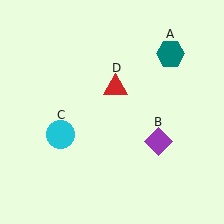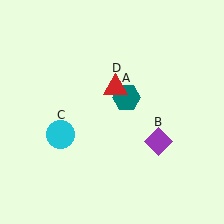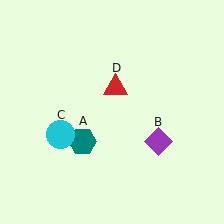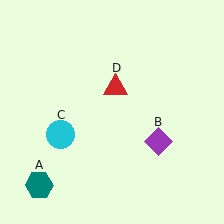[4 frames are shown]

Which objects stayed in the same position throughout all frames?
Purple diamond (object B) and cyan circle (object C) and red triangle (object D) remained stationary.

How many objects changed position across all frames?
1 object changed position: teal hexagon (object A).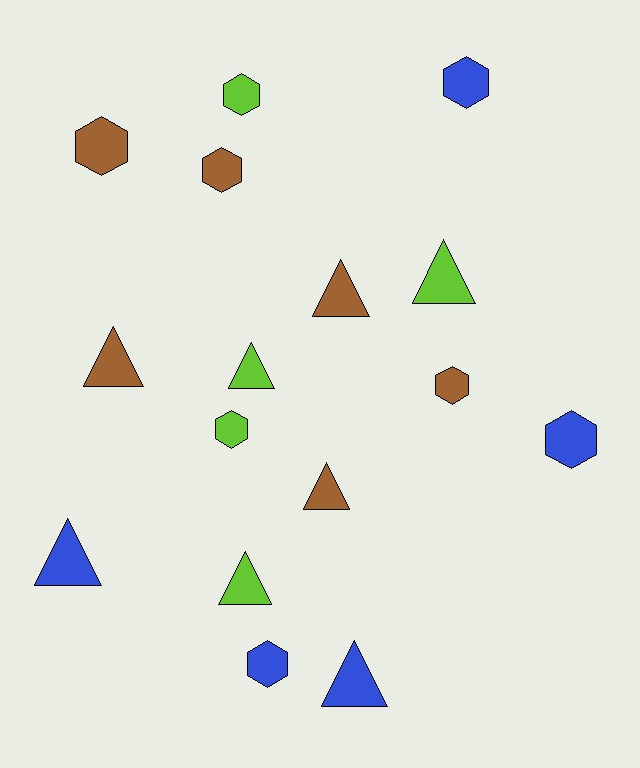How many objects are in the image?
There are 16 objects.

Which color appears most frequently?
Brown, with 6 objects.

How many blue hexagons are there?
There are 3 blue hexagons.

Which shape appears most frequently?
Triangle, with 8 objects.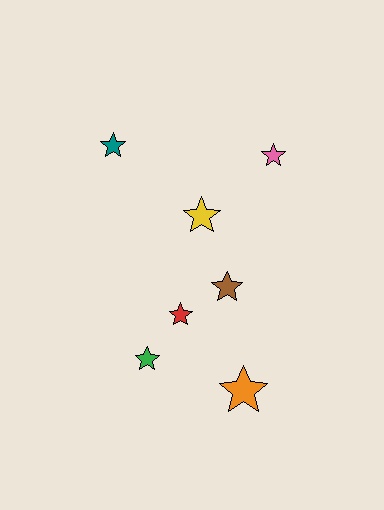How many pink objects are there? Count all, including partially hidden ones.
There is 1 pink object.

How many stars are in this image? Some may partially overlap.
There are 7 stars.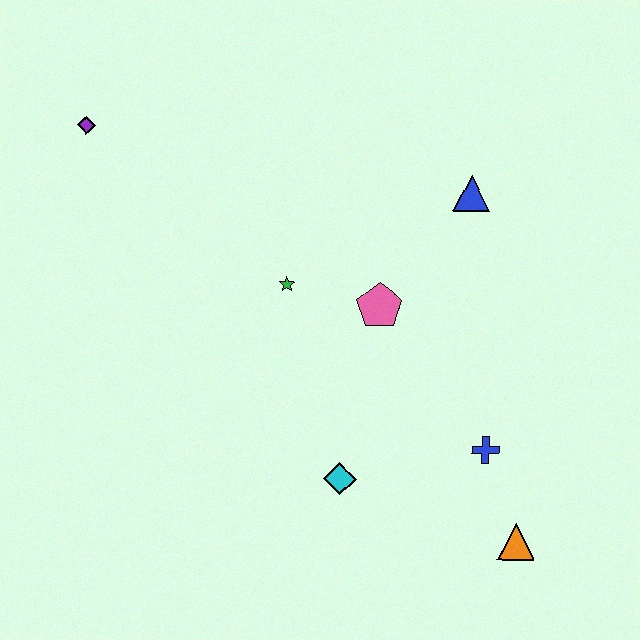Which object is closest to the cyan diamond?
The blue cross is closest to the cyan diamond.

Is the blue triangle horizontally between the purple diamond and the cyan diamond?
No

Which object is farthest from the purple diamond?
The orange triangle is farthest from the purple diamond.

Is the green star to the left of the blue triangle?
Yes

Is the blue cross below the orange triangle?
No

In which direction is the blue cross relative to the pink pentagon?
The blue cross is below the pink pentagon.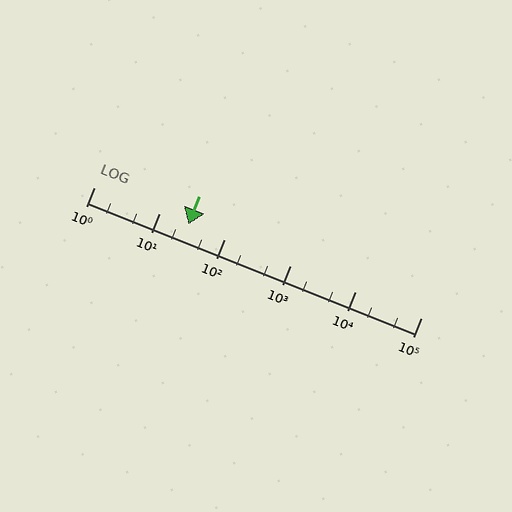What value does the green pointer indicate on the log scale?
The pointer indicates approximately 28.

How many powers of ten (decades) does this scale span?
The scale spans 5 decades, from 1 to 100000.